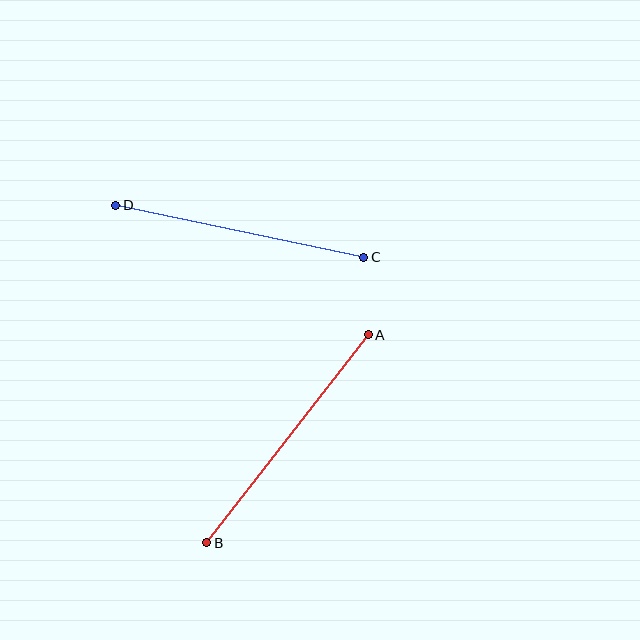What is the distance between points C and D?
The distance is approximately 253 pixels.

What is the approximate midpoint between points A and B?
The midpoint is at approximately (287, 439) pixels.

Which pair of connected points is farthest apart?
Points A and B are farthest apart.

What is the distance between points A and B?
The distance is approximately 264 pixels.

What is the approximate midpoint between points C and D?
The midpoint is at approximately (240, 231) pixels.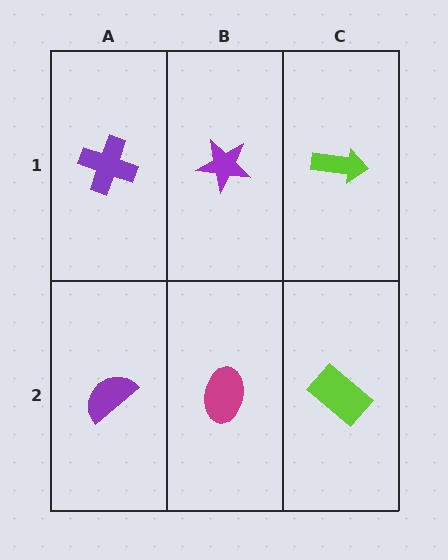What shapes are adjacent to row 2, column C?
A lime arrow (row 1, column C), a magenta ellipse (row 2, column B).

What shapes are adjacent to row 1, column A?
A purple semicircle (row 2, column A), a purple star (row 1, column B).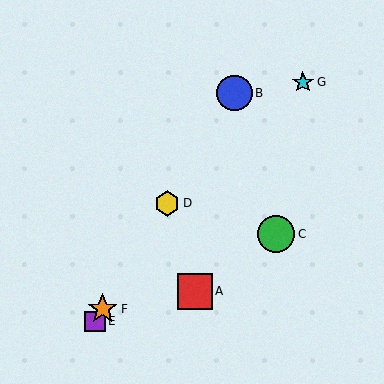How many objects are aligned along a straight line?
4 objects (B, D, E, F) are aligned along a straight line.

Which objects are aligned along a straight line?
Objects B, D, E, F are aligned along a straight line.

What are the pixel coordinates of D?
Object D is at (167, 203).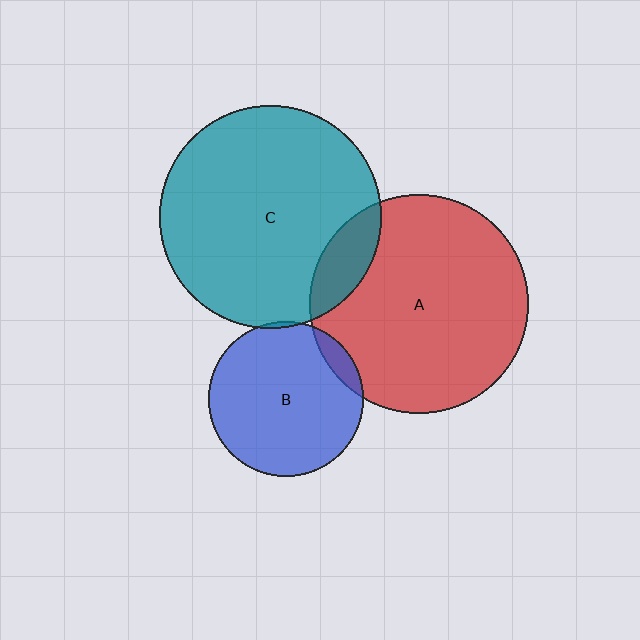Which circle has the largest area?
Circle C (teal).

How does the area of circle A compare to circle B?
Approximately 2.0 times.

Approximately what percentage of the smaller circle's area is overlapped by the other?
Approximately 10%.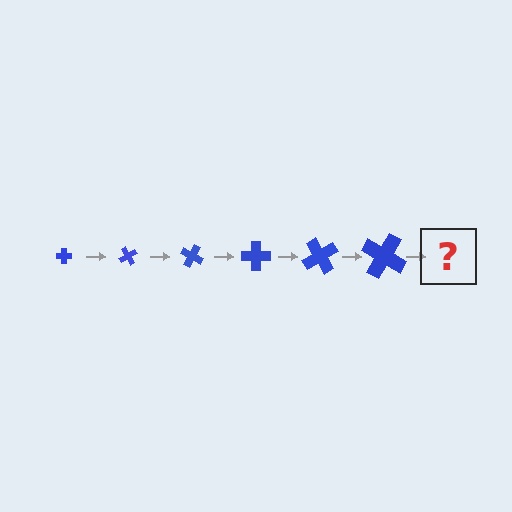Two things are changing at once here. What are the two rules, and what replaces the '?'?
The two rules are that the cross grows larger each step and it rotates 60 degrees each step. The '?' should be a cross, larger than the previous one and rotated 360 degrees from the start.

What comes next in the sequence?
The next element should be a cross, larger than the previous one and rotated 360 degrees from the start.